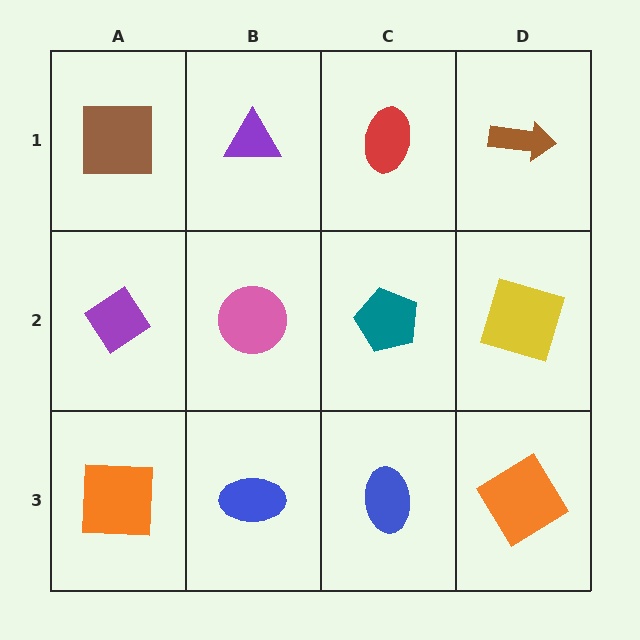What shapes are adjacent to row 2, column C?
A red ellipse (row 1, column C), a blue ellipse (row 3, column C), a pink circle (row 2, column B), a yellow square (row 2, column D).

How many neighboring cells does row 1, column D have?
2.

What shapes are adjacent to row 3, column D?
A yellow square (row 2, column D), a blue ellipse (row 3, column C).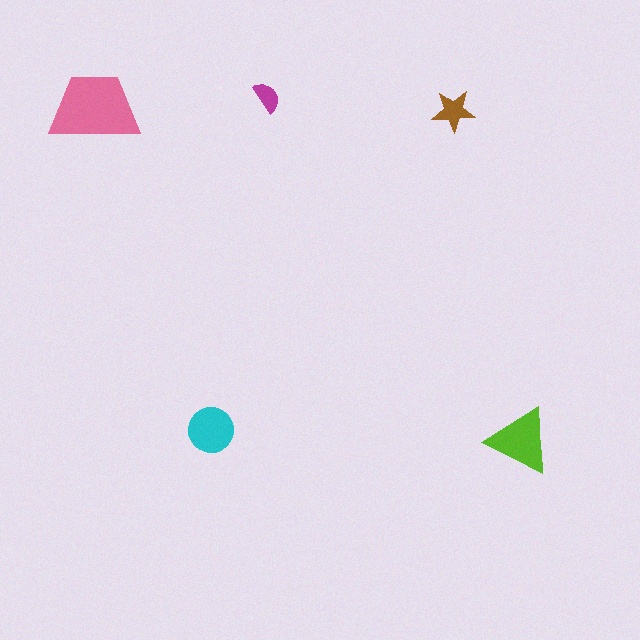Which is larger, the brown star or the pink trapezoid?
The pink trapezoid.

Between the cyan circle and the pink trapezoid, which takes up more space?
The pink trapezoid.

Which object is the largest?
The pink trapezoid.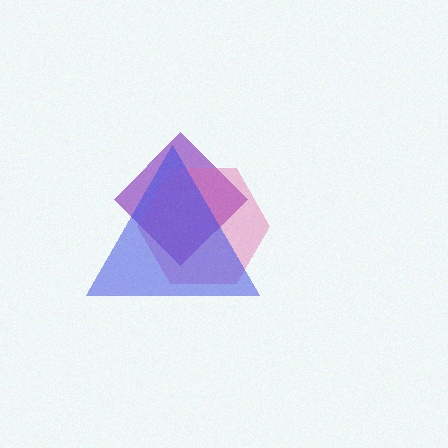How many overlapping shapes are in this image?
There are 3 overlapping shapes in the image.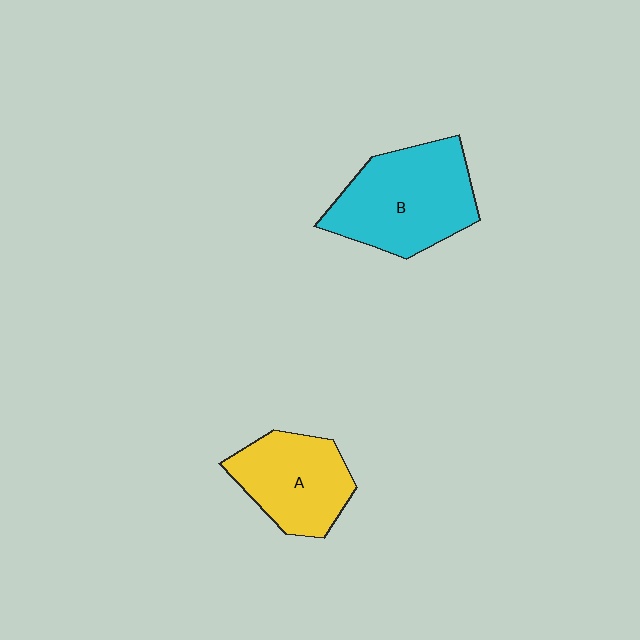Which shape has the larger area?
Shape B (cyan).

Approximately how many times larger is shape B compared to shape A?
Approximately 1.3 times.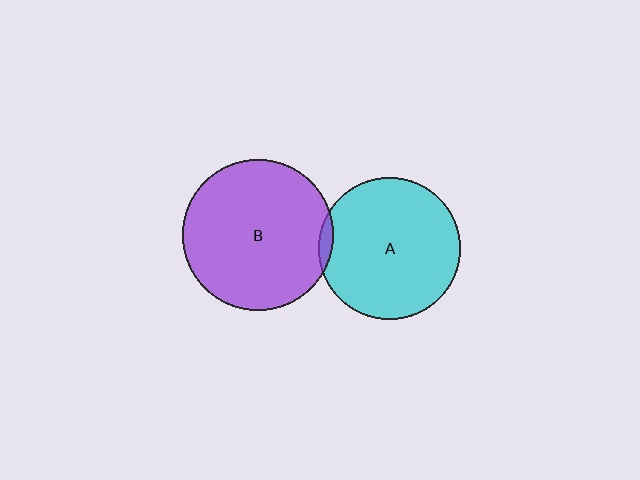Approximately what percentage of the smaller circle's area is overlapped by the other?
Approximately 5%.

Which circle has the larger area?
Circle B (purple).